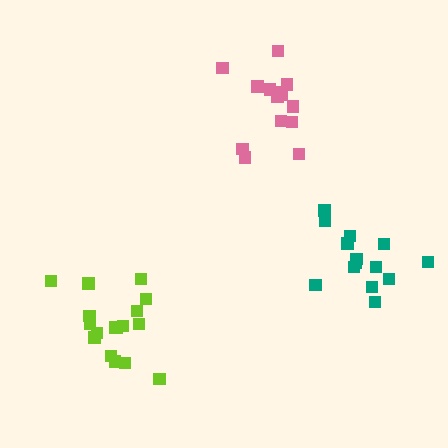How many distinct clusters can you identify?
There are 3 distinct clusters.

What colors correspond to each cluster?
The clusters are colored: lime, teal, pink.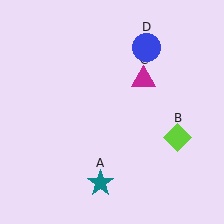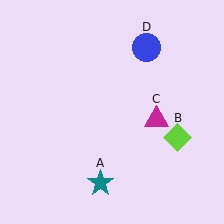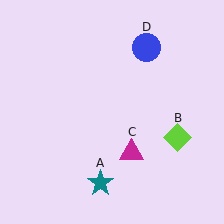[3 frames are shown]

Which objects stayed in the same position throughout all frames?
Teal star (object A) and lime diamond (object B) and blue circle (object D) remained stationary.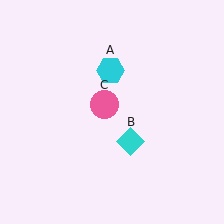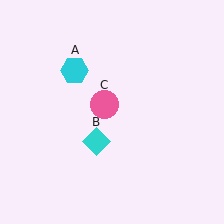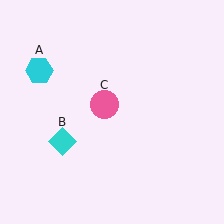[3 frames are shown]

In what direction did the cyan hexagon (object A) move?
The cyan hexagon (object A) moved left.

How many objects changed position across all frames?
2 objects changed position: cyan hexagon (object A), cyan diamond (object B).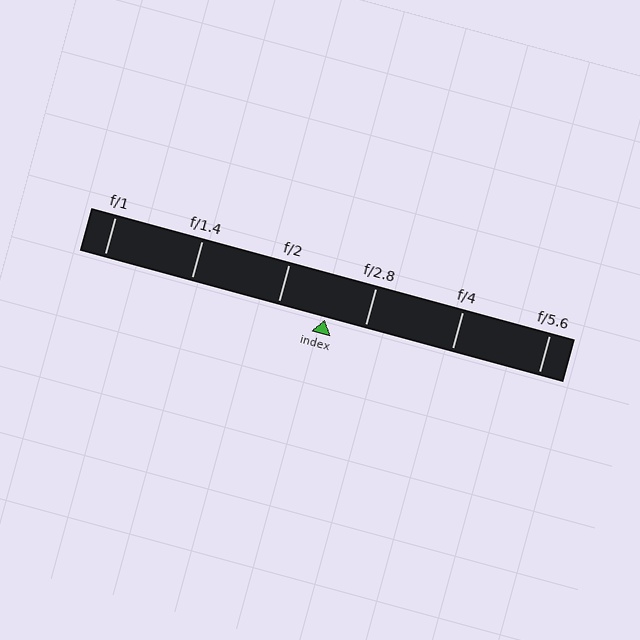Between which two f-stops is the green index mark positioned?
The index mark is between f/2 and f/2.8.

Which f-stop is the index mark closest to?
The index mark is closest to f/2.8.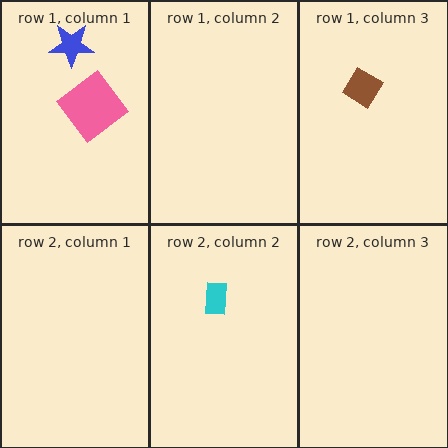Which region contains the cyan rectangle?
The row 2, column 2 region.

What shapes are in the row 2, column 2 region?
The cyan rectangle.